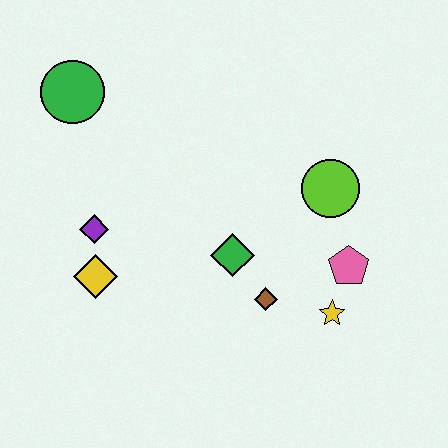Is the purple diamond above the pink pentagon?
Yes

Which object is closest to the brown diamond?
The green diamond is closest to the brown diamond.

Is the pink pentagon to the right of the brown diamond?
Yes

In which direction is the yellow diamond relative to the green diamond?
The yellow diamond is to the left of the green diamond.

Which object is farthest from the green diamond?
The green circle is farthest from the green diamond.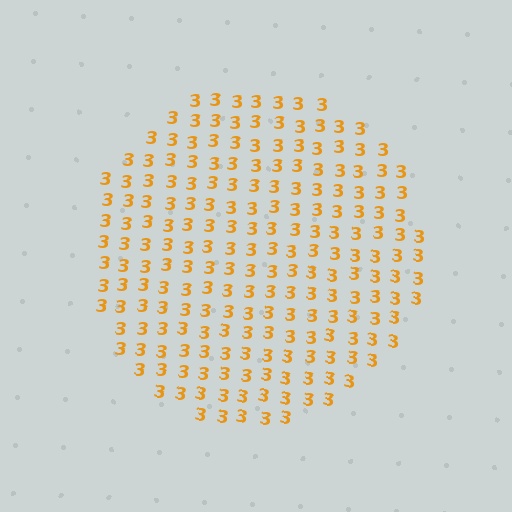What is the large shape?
The large shape is a circle.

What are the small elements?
The small elements are digit 3's.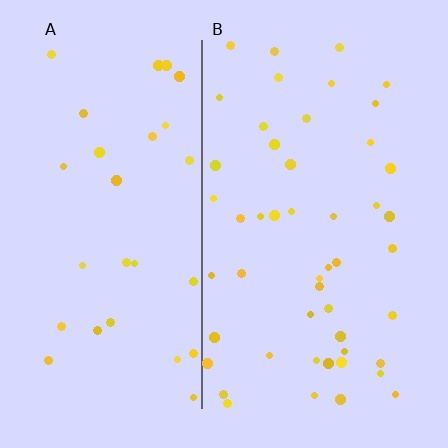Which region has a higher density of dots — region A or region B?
B (the right).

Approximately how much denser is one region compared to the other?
Approximately 1.7× — region B over region A.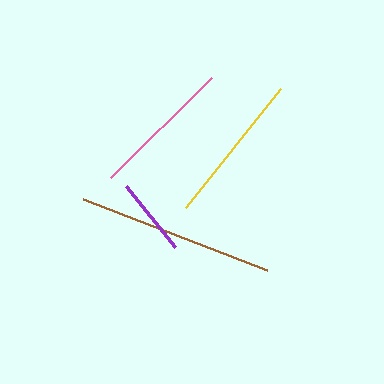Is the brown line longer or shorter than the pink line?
The brown line is longer than the pink line.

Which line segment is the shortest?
The purple line is the shortest at approximately 78 pixels.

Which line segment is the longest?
The brown line is the longest at approximately 197 pixels.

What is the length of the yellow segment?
The yellow segment is approximately 152 pixels long.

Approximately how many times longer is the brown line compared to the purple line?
The brown line is approximately 2.5 times the length of the purple line.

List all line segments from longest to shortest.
From longest to shortest: brown, yellow, pink, purple.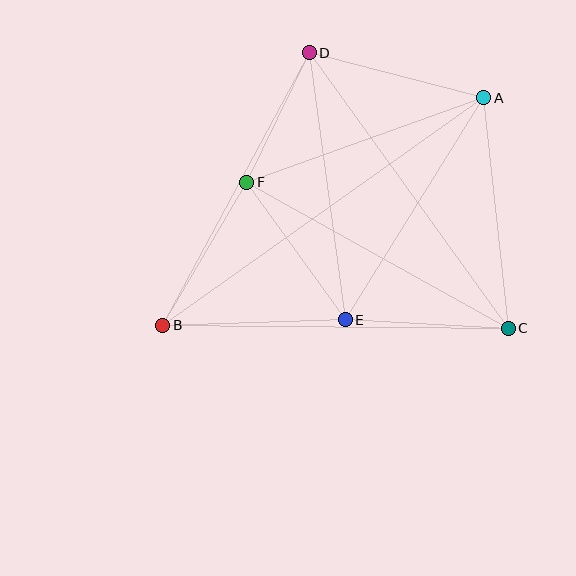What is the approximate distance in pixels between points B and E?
The distance between B and E is approximately 183 pixels.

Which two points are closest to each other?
Points D and F are closest to each other.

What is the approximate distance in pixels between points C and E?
The distance between C and E is approximately 163 pixels.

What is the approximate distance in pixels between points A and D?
The distance between A and D is approximately 180 pixels.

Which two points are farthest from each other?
Points A and B are farthest from each other.